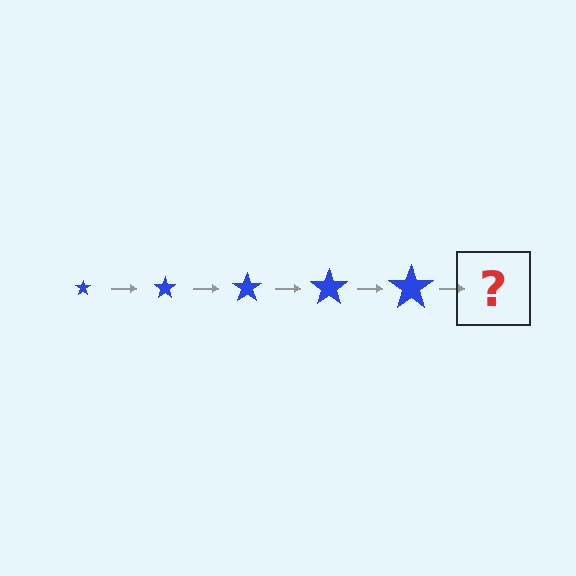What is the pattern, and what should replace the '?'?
The pattern is that the star gets progressively larger each step. The '?' should be a blue star, larger than the previous one.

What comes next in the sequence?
The next element should be a blue star, larger than the previous one.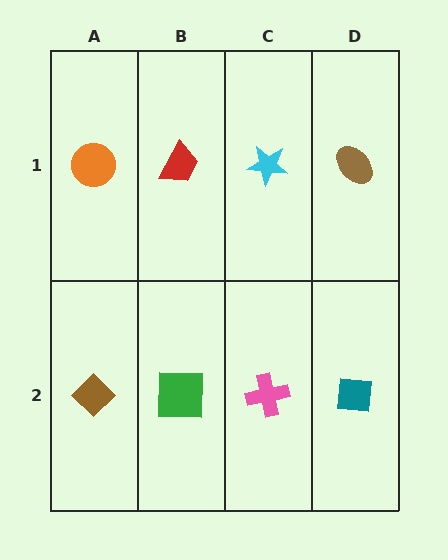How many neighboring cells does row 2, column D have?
2.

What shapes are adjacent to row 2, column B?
A red trapezoid (row 1, column B), a brown diamond (row 2, column A), a pink cross (row 2, column C).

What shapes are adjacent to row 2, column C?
A cyan star (row 1, column C), a green square (row 2, column B), a teal square (row 2, column D).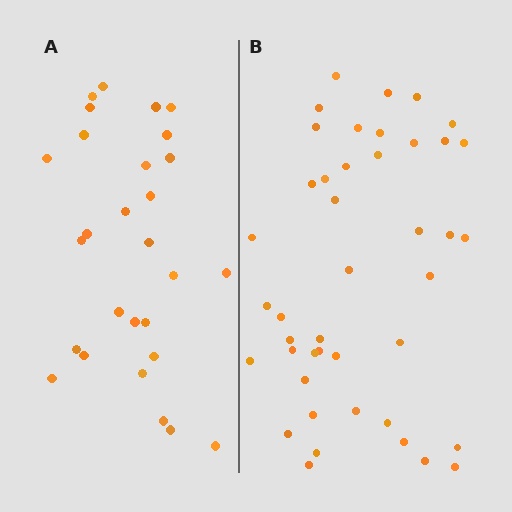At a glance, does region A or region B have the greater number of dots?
Region B (the right region) has more dots.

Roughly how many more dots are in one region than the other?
Region B has approximately 15 more dots than region A.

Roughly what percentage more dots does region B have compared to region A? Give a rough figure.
About 55% more.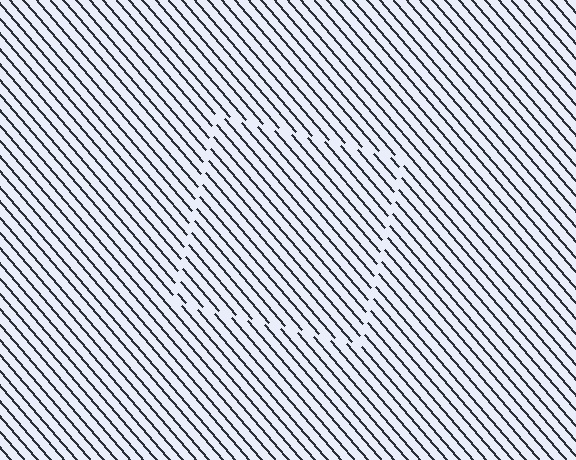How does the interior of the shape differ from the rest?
The interior of the shape contains the same grating, shifted by half a period — the contour is defined by the phase discontinuity where line-ends from the inner and outer gratings abut.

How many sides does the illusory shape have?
4 sides — the line-ends trace a square.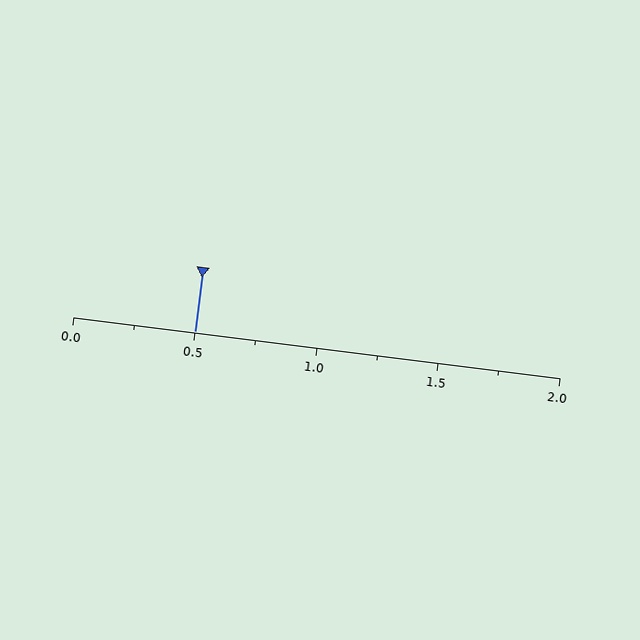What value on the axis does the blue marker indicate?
The marker indicates approximately 0.5.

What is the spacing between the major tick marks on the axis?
The major ticks are spaced 0.5 apart.